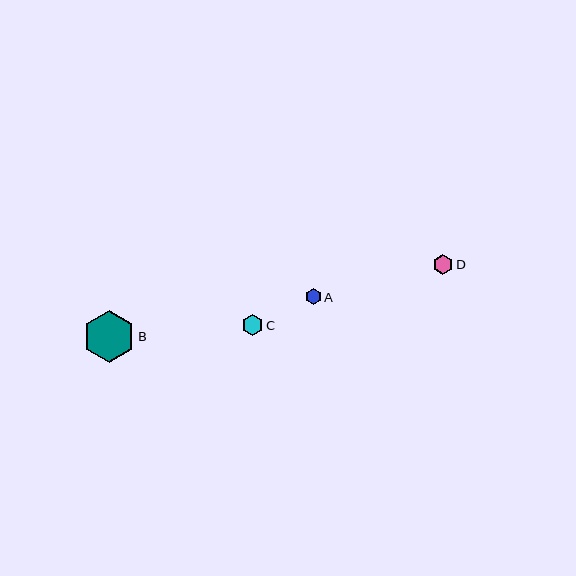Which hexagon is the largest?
Hexagon B is the largest with a size of approximately 52 pixels.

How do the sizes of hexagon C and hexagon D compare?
Hexagon C and hexagon D are approximately the same size.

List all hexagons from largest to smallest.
From largest to smallest: B, C, D, A.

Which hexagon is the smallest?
Hexagon A is the smallest with a size of approximately 16 pixels.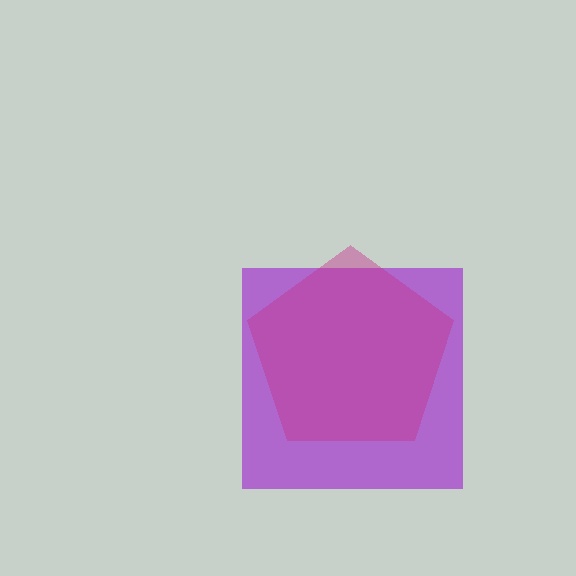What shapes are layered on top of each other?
The layered shapes are: a purple square, a magenta pentagon.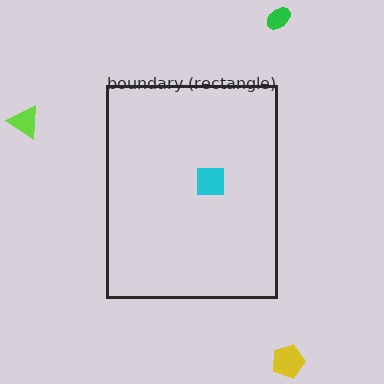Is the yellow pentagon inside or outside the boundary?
Outside.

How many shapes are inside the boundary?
1 inside, 3 outside.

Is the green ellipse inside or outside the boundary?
Outside.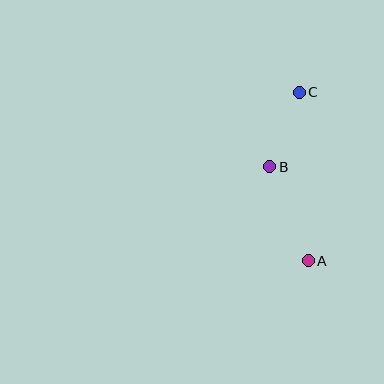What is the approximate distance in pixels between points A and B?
The distance between A and B is approximately 102 pixels.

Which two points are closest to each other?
Points B and C are closest to each other.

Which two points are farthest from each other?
Points A and C are farthest from each other.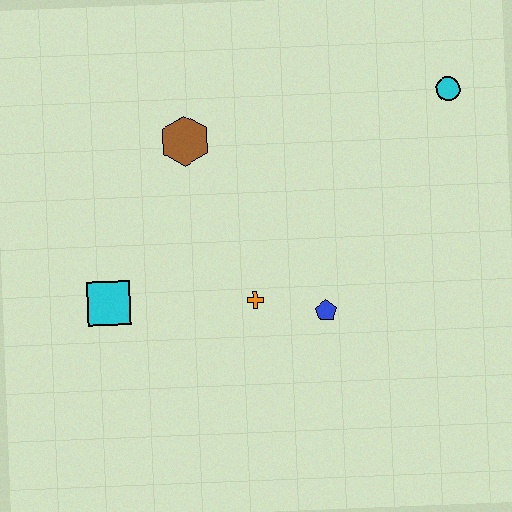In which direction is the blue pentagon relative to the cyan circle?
The blue pentagon is below the cyan circle.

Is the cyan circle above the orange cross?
Yes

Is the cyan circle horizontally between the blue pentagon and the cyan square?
No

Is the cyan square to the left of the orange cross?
Yes